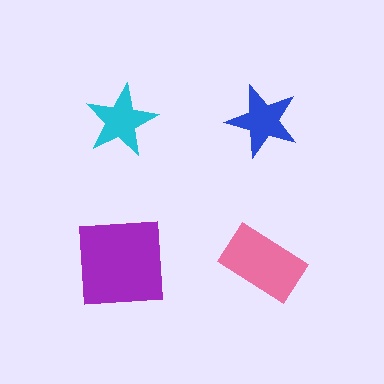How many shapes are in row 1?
2 shapes.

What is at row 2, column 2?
A pink rectangle.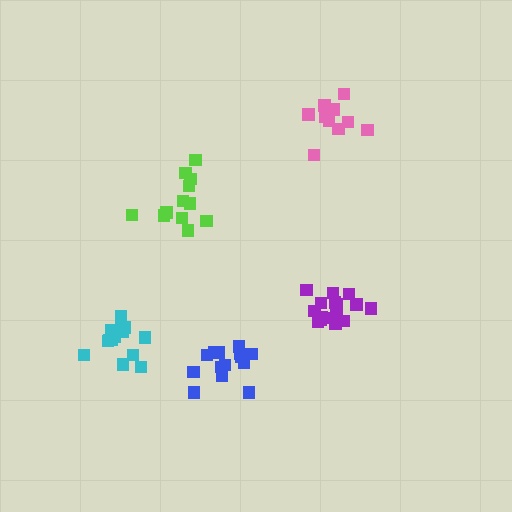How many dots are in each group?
Group 1: 14 dots, Group 2: 12 dots, Group 3: 16 dots, Group 4: 16 dots, Group 5: 10 dots (68 total).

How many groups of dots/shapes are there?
There are 5 groups.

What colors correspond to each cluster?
The clusters are colored: blue, lime, cyan, purple, pink.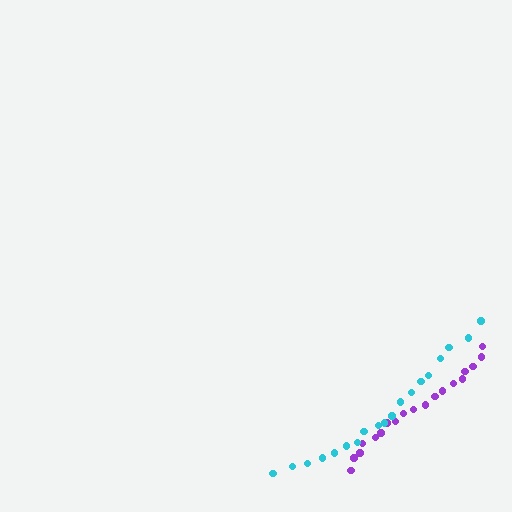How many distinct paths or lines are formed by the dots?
There are 2 distinct paths.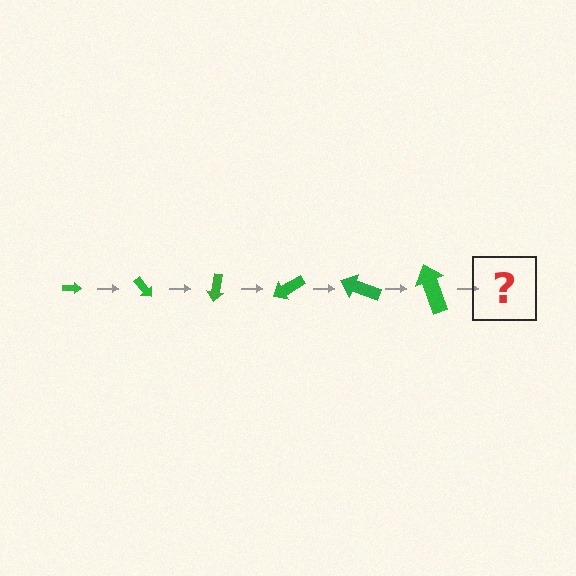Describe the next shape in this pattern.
It should be an arrow, larger than the previous one and rotated 300 degrees from the start.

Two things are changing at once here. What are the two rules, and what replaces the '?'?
The two rules are that the arrow grows larger each step and it rotates 50 degrees each step. The '?' should be an arrow, larger than the previous one and rotated 300 degrees from the start.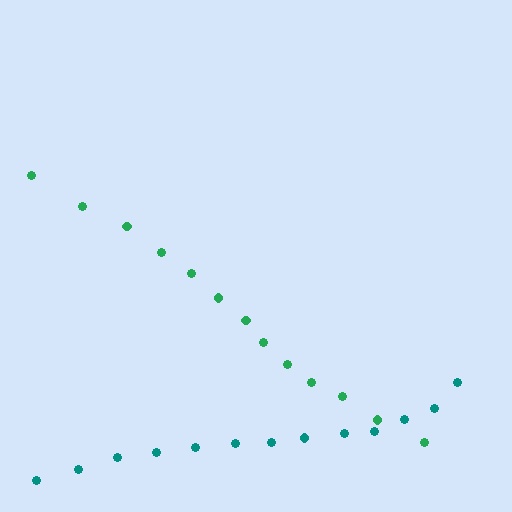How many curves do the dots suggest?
There are 2 distinct paths.